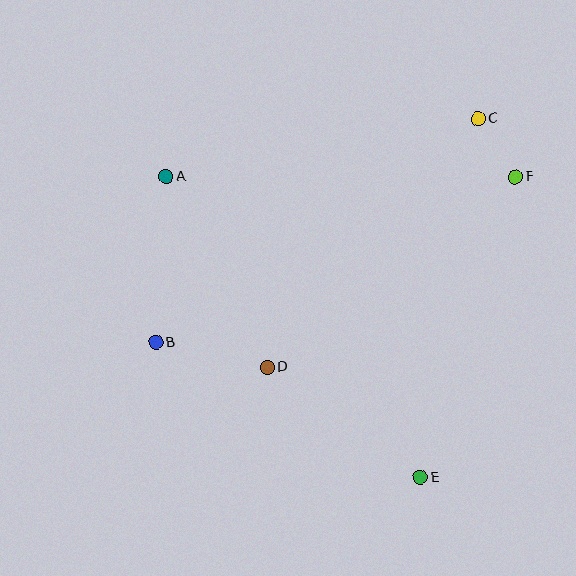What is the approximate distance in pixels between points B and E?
The distance between B and E is approximately 297 pixels.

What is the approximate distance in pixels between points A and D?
The distance between A and D is approximately 215 pixels.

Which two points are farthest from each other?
Points B and F are farthest from each other.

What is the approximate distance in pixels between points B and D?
The distance between B and D is approximately 114 pixels.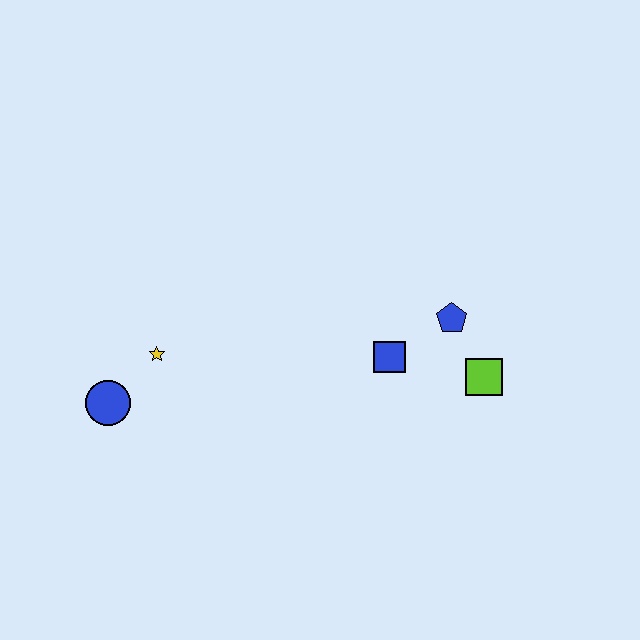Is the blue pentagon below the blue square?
No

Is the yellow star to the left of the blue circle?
No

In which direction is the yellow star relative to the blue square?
The yellow star is to the left of the blue square.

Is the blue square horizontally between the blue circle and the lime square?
Yes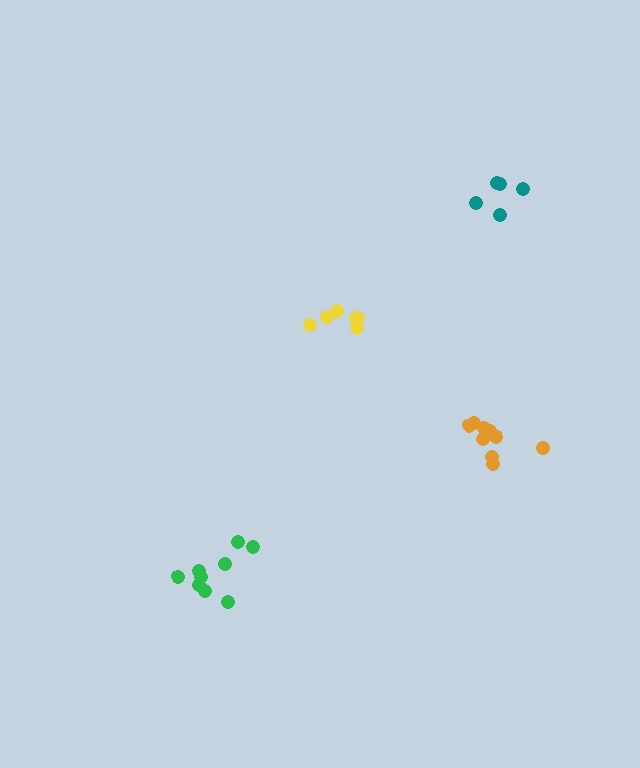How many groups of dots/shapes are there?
There are 4 groups.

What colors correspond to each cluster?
The clusters are colored: green, orange, teal, yellow.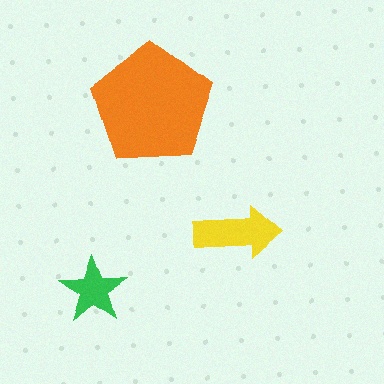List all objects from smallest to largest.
The green star, the yellow arrow, the orange pentagon.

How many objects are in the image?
There are 3 objects in the image.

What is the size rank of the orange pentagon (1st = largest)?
1st.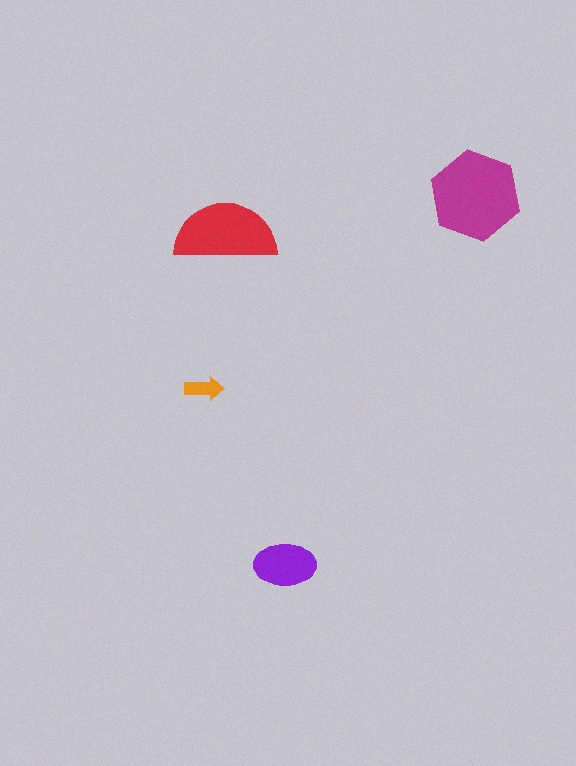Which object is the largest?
The magenta hexagon.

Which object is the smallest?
The orange arrow.